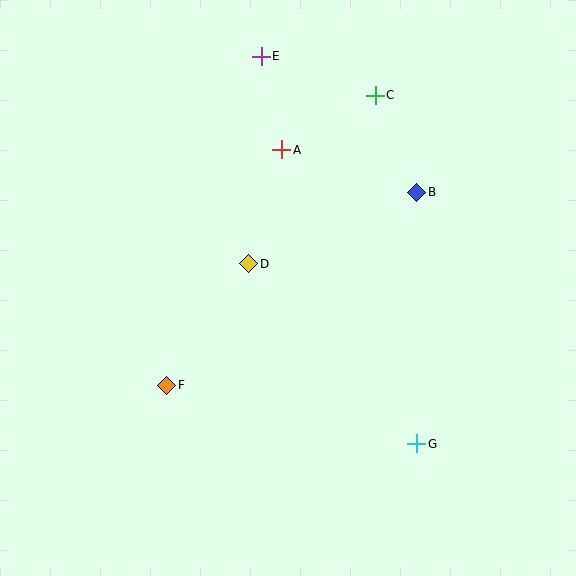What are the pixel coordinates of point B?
Point B is at (417, 193).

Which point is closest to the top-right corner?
Point C is closest to the top-right corner.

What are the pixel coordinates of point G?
Point G is at (417, 444).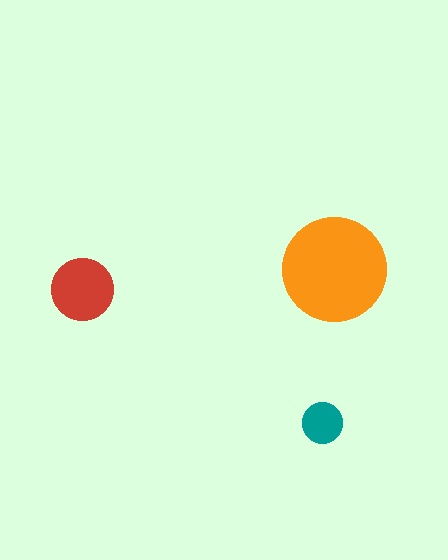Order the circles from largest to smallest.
the orange one, the red one, the teal one.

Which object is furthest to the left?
The red circle is leftmost.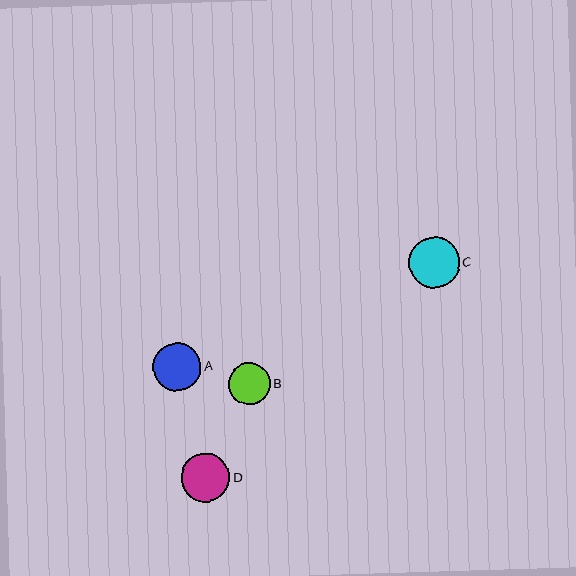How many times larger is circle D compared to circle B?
Circle D is approximately 1.2 times the size of circle B.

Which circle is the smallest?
Circle B is the smallest with a size of approximately 42 pixels.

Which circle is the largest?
Circle C is the largest with a size of approximately 51 pixels.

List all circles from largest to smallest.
From largest to smallest: C, D, A, B.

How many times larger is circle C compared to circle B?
Circle C is approximately 1.2 times the size of circle B.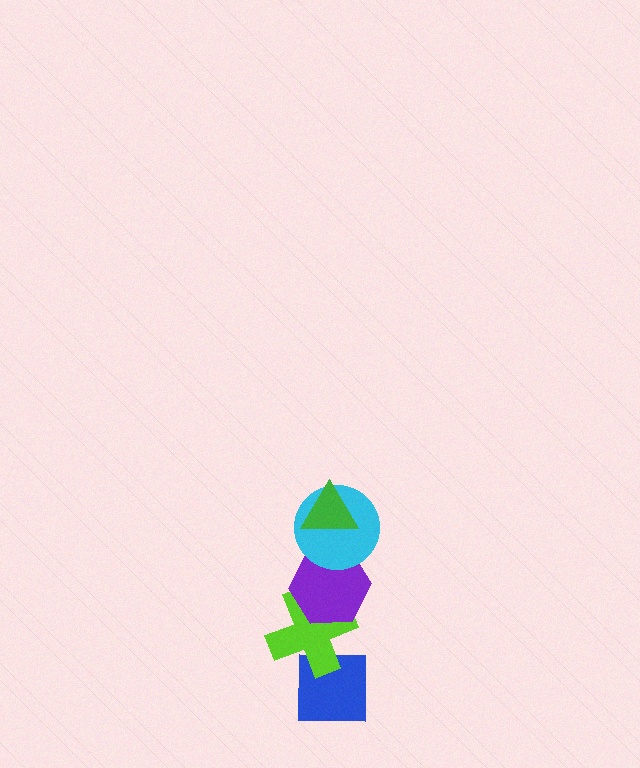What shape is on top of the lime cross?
The purple hexagon is on top of the lime cross.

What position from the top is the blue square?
The blue square is 5th from the top.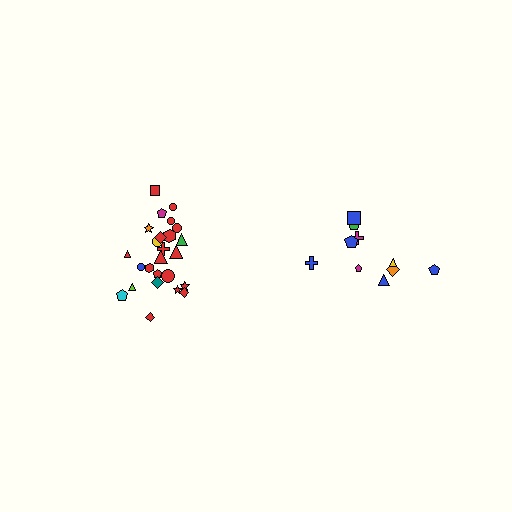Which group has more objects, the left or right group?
The left group.